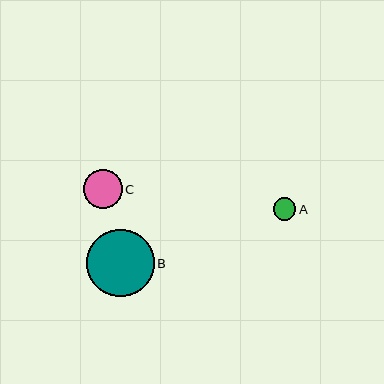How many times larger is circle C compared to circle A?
Circle C is approximately 1.7 times the size of circle A.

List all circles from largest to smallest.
From largest to smallest: B, C, A.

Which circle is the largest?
Circle B is the largest with a size of approximately 67 pixels.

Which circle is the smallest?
Circle A is the smallest with a size of approximately 23 pixels.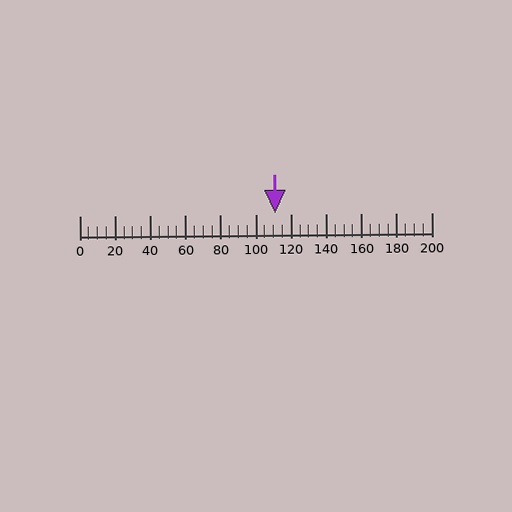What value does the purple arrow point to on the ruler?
The purple arrow points to approximately 111.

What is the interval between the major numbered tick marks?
The major tick marks are spaced 20 units apart.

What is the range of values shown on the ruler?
The ruler shows values from 0 to 200.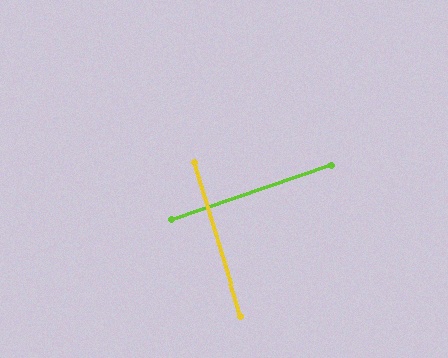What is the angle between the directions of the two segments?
Approximately 88 degrees.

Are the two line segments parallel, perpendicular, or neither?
Perpendicular — they meet at approximately 88°.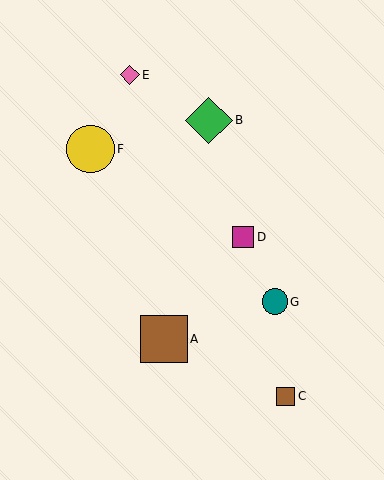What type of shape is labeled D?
Shape D is a magenta square.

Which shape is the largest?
The yellow circle (labeled F) is the largest.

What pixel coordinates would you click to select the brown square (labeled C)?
Click at (286, 396) to select the brown square C.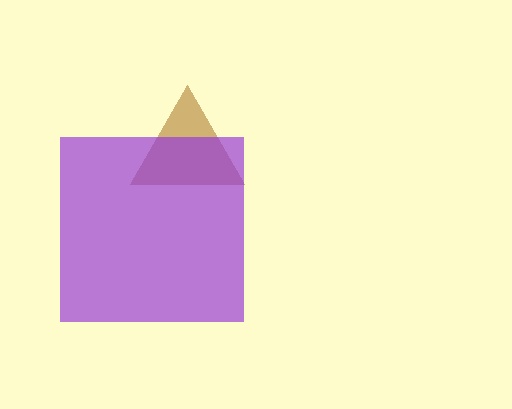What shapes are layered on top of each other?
The layered shapes are: a brown triangle, a purple square.